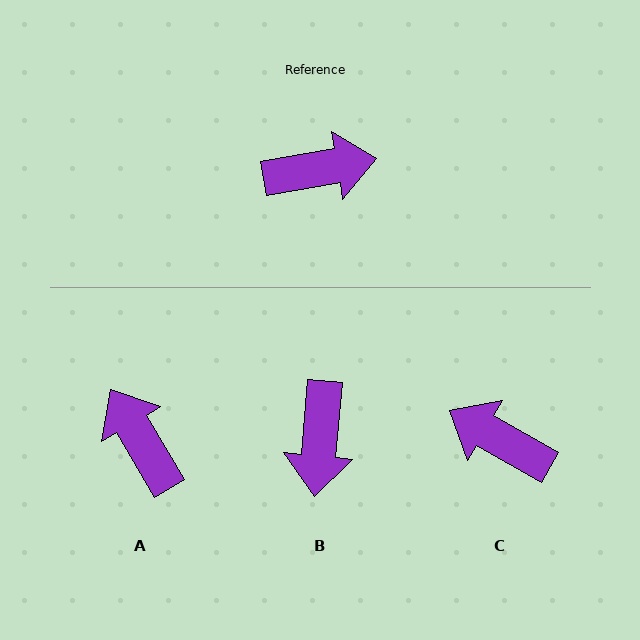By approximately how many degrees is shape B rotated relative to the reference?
Approximately 105 degrees clockwise.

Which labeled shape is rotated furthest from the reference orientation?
C, about 141 degrees away.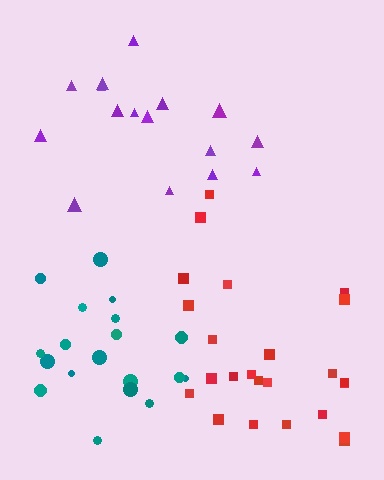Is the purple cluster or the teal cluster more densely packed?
Teal.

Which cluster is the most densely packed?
Teal.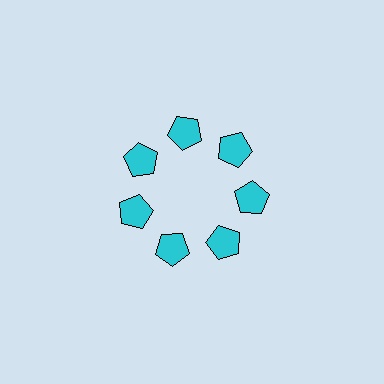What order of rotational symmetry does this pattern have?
This pattern has 7-fold rotational symmetry.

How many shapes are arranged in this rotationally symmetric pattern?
There are 7 shapes, arranged in 7 groups of 1.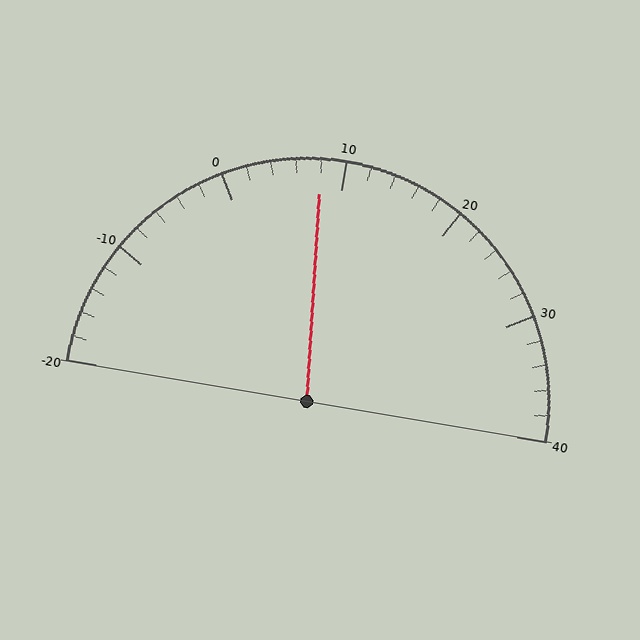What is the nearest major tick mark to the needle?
The nearest major tick mark is 10.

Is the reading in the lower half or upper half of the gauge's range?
The reading is in the lower half of the range (-20 to 40).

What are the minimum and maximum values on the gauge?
The gauge ranges from -20 to 40.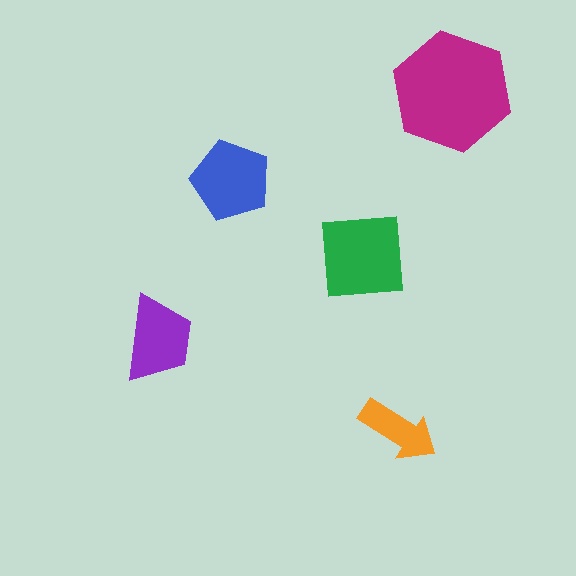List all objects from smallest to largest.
The orange arrow, the purple trapezoid, the blue pentagon, the green square, the magenta hexagon.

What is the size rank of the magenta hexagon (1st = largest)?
1st.